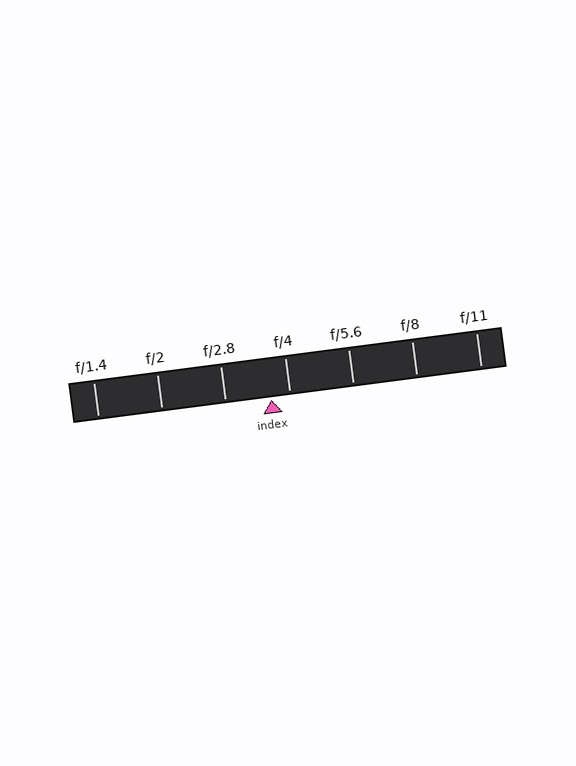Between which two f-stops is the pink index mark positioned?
The index mark is between f/2.8 and f/4.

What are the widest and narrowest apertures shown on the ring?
The widest aperture shown is f/1.4 and the narrowest is f/11.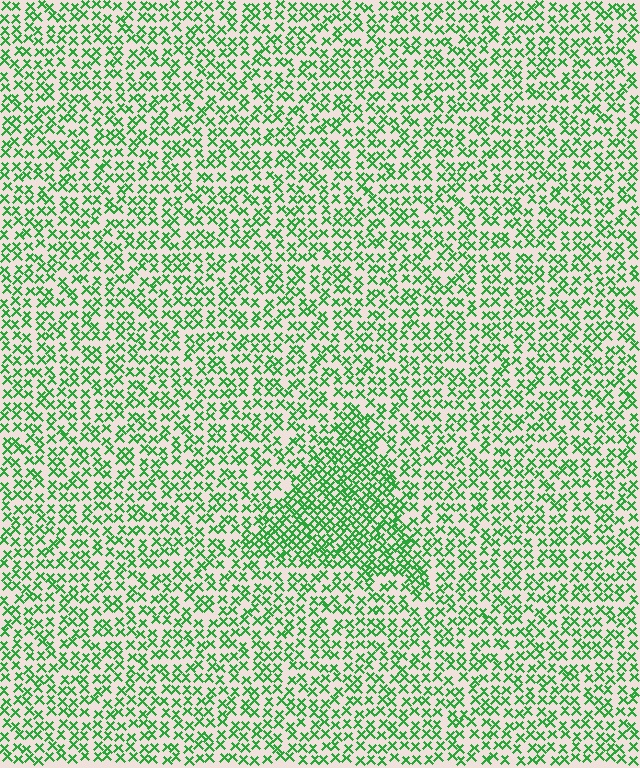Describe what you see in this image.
The image contains small green elements arranged at two different densities. A triangle-shaped region is visible where the elements are more densely packed than the surrounding area.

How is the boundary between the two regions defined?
The boundary is defined by a change in element density (approximately 1.8x ratio). All elements are the same color, size, and shape.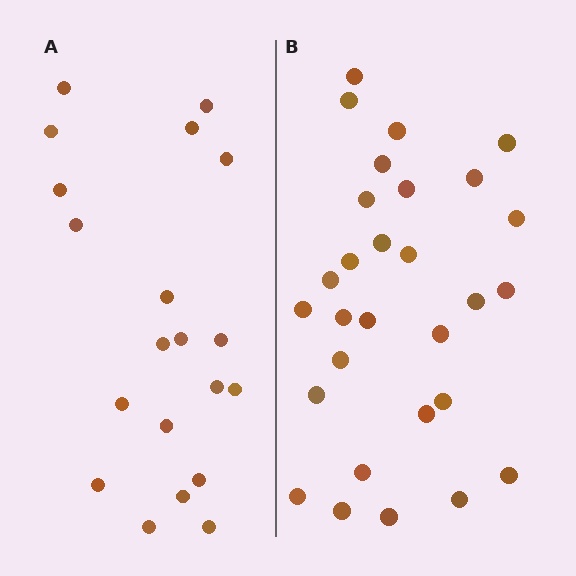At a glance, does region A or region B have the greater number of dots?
Region B (the right region) has more dots.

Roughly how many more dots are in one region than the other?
Region B has roughly 8 or so more dots than region A.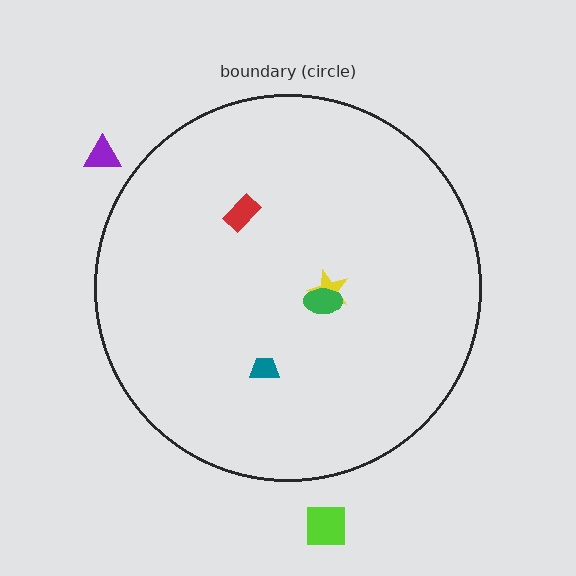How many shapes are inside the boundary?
4 inside, 2 outside.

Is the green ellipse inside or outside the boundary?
Inside.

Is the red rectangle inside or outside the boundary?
Inside.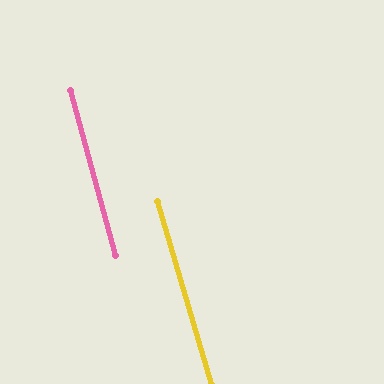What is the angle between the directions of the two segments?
Approximately 1 degree.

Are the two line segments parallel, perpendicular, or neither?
Parallel — their directions differ by only 1.1°.